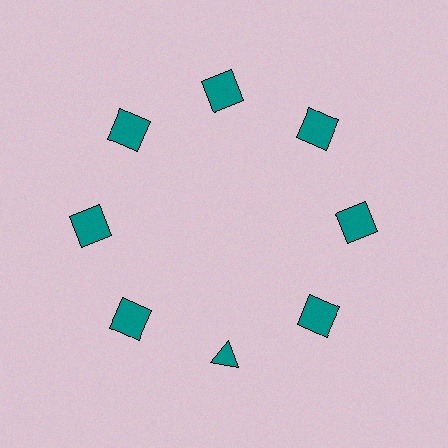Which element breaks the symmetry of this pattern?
The teal triangle at roughly the 6 o'clock position breaks the symmetry. All other shapes are teal squares.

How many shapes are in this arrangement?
There are 8 shapes arranged in a ring pattern.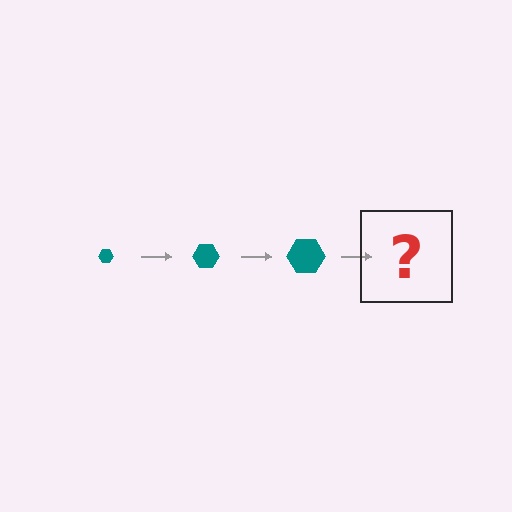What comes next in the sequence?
The next element should be a teal hexagon, larger than the previous one.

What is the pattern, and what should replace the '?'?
The pattern is that the hexagon gets progressively larger each step. The '?' should be a teal hexagon, larger than the previous one.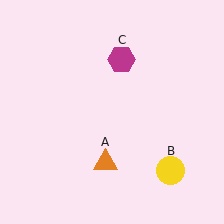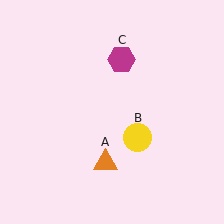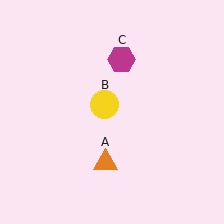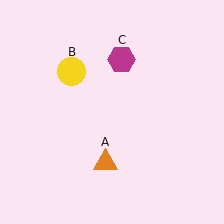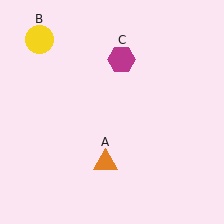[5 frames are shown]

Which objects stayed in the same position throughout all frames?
Orange triangle (object A) and magenta hexagon (object C) remained stationary.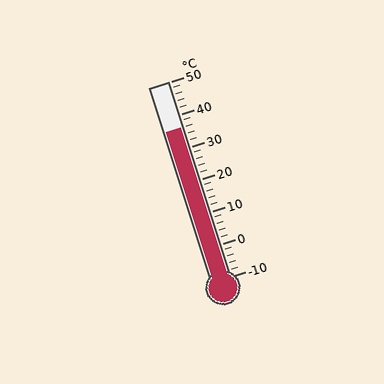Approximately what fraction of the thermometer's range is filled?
The thermometer is filled to approximately 75% of its range.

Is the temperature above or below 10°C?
The temperature is above 10°C.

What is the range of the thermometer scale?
The thermometer scale ranges from -10°C to 50°C.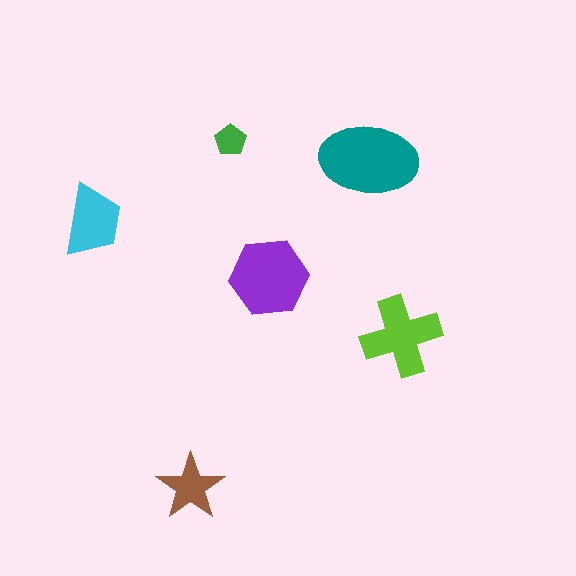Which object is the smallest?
The green pentagon.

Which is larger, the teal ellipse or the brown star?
The teal ellipse.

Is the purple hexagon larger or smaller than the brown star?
Larger.